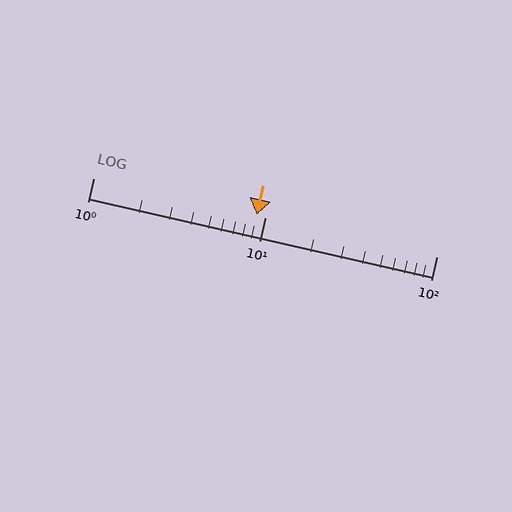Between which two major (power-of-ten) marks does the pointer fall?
The pointer is between 1 and 10.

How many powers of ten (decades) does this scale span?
The scale spans 2 decades, from 1 to 100.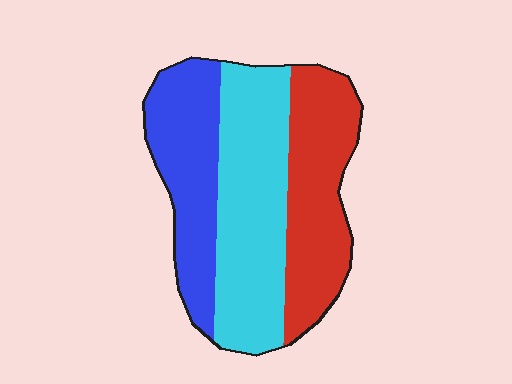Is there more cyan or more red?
Cyan.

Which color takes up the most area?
Cyan, at roughly 40%.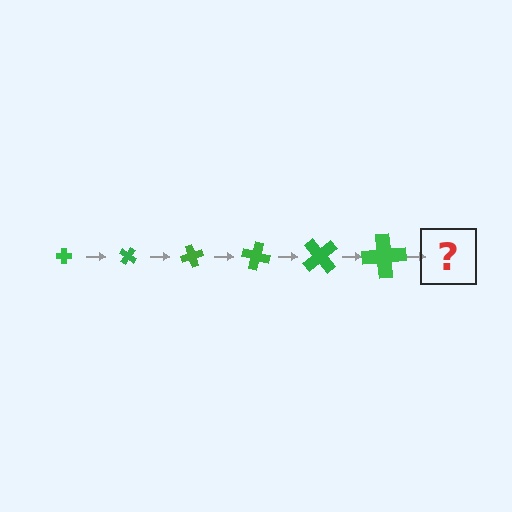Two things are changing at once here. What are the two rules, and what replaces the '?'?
The two rules are that the cross grows larger each step and it rotates 35 degrees each step. The '?' should be a cross, larger than the previous one and rotated 210 degrees from the start.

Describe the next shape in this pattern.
It should be a cross, larger than the previous one and rotated 210 degrees from the start.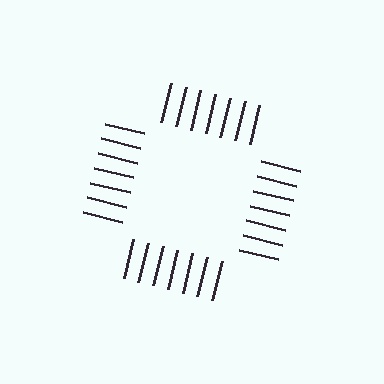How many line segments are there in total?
28 — 7 along each of the 4 edges.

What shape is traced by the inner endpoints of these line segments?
An illusory square — the line segments terminate on its edges but no continuous stroke is drawn.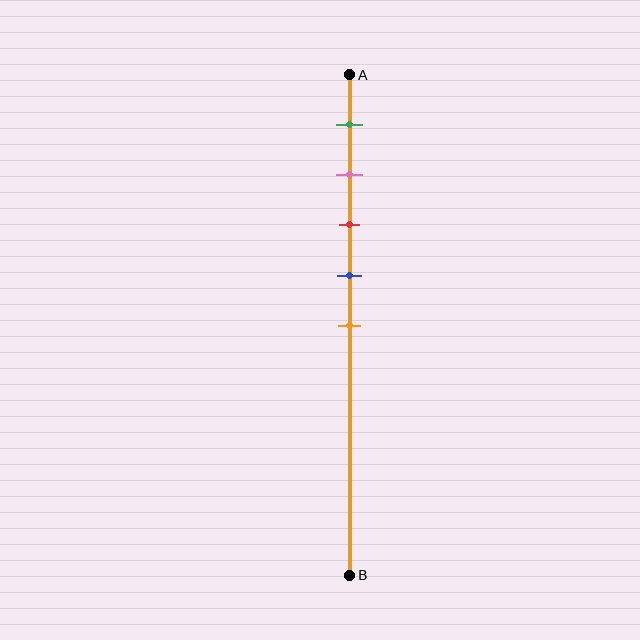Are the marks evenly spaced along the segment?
Yes, the marks are approximately evenly spaced.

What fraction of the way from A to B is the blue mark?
The blue mark is approximately 40% (0.4) of the way from A to B.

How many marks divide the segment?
There are 5 marks dividing the segment.